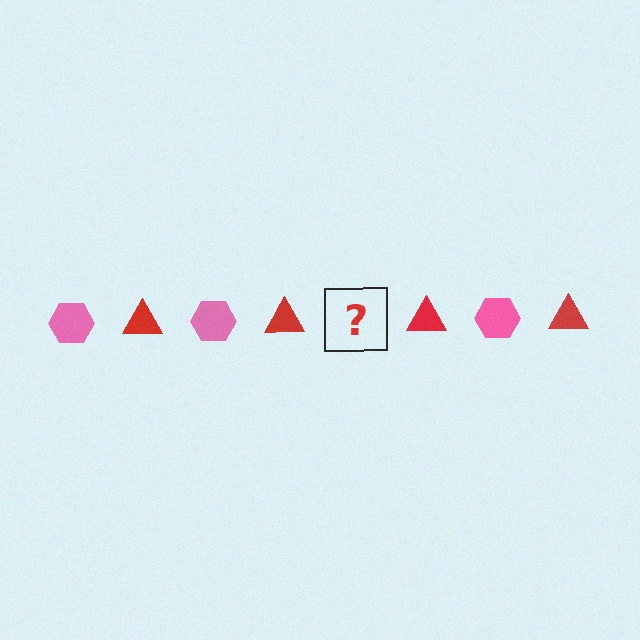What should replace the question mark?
The question mark should be replaced with a pink hexagon.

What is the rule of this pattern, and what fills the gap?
The rule is that the pattern alternates between pink hexagon and red triangle. The gap should be filled with a pink hexagon.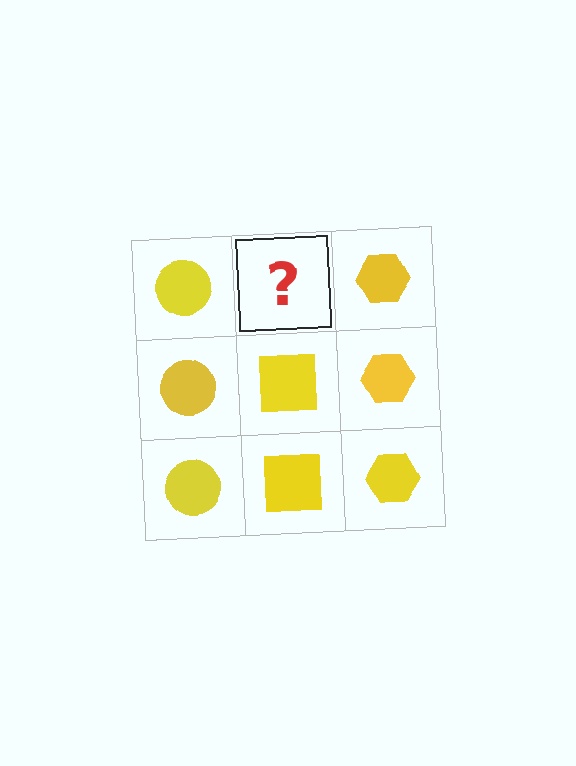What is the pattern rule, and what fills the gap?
The rule is that each column has a consistent shape. The gap should be filled with a yellow square.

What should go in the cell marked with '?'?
The missing cell should contain a yellow square.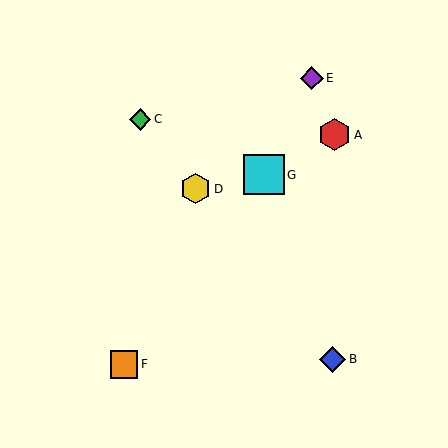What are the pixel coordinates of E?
Object E is at (312, 78).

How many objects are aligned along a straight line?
3 objects (B, C, D) are aligned along a straight line.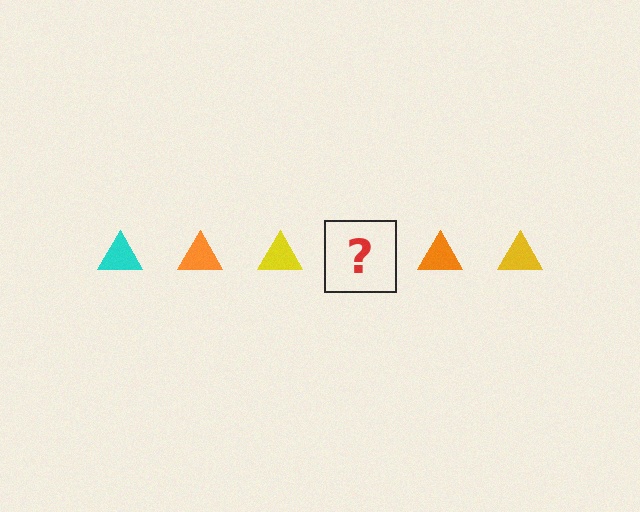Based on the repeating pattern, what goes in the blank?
The blank should be a cyan triangle.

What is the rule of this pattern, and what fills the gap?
The rule is that the pattern cycles through cyan, orange, yellow triangles. The gap should be filled with a cyan triangle.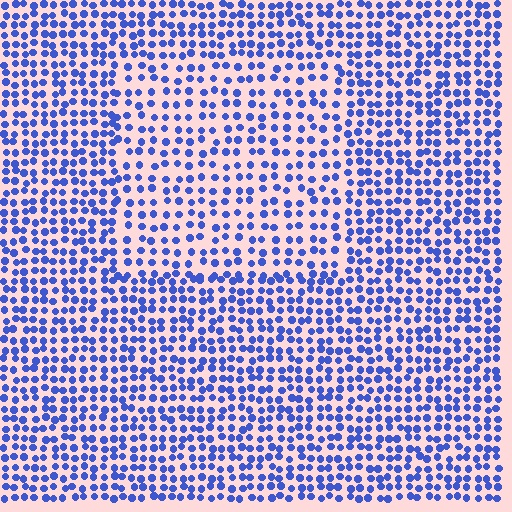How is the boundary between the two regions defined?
The boundary is defined by a change in element density (approximately 1.5x ratio). All elements are the same color, size, and shape.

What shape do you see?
I see a rectangle.